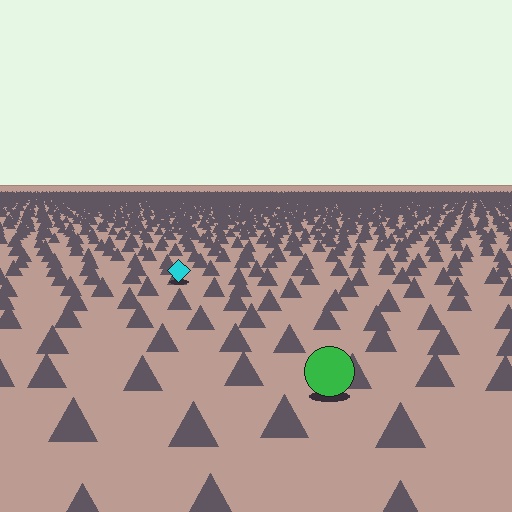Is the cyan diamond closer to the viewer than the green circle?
No. The green circle is closer — you can tell from the texture gradient: the ground texture is coarser near it.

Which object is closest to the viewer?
The green circle is closest. The texture marks near it are larger and more spread out.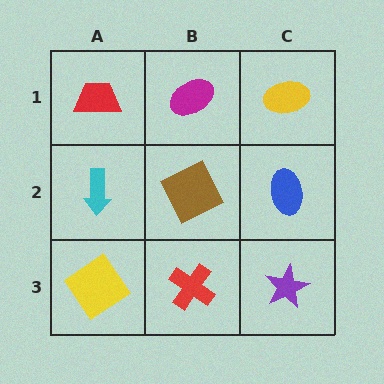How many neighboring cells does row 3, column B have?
3.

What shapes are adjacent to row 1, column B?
A brown square (row 2, column B), a red trapezoid (row 1, column A), a yellow ellipse (row 1, column C).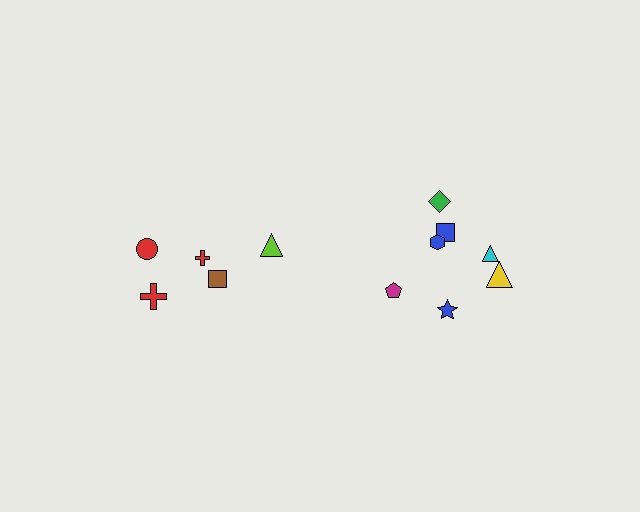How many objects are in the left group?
There are 5 objects.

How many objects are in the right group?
There are 7 objects.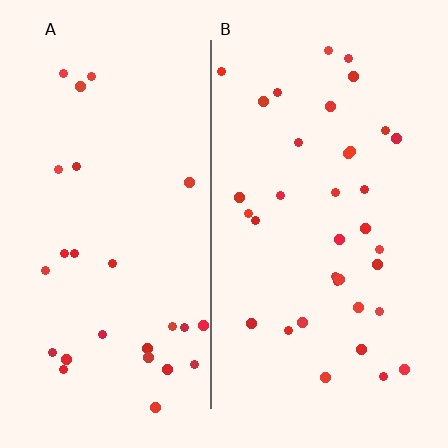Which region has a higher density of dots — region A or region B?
B (the right).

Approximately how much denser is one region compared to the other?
Approximately 1.3× — region B over region A.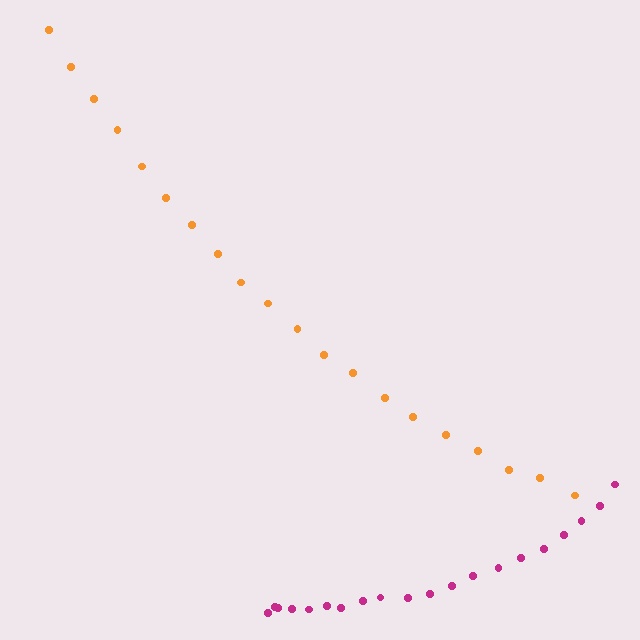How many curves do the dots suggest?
There are 2 distinct paths.